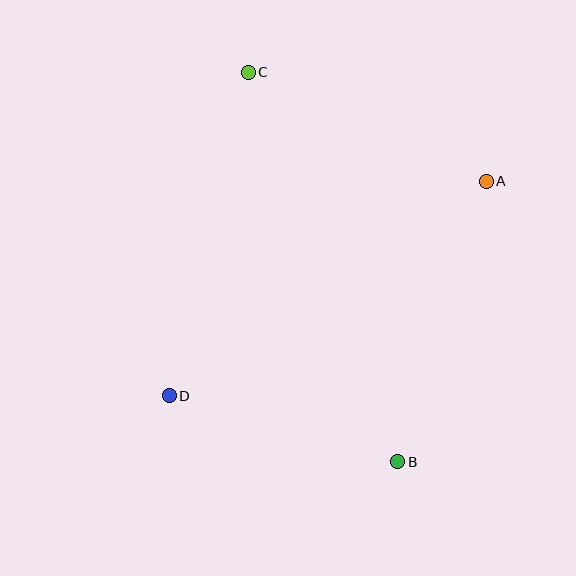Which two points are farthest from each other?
Points B and C are farthest from each other.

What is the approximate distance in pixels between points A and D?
The distance between A and D is approximately 383 pixels.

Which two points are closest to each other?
Points B and D are closest to each other.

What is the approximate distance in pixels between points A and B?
The distance between A and B is approximately 294 pixels.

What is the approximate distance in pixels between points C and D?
The distance between C and D is approximately 333 pixels.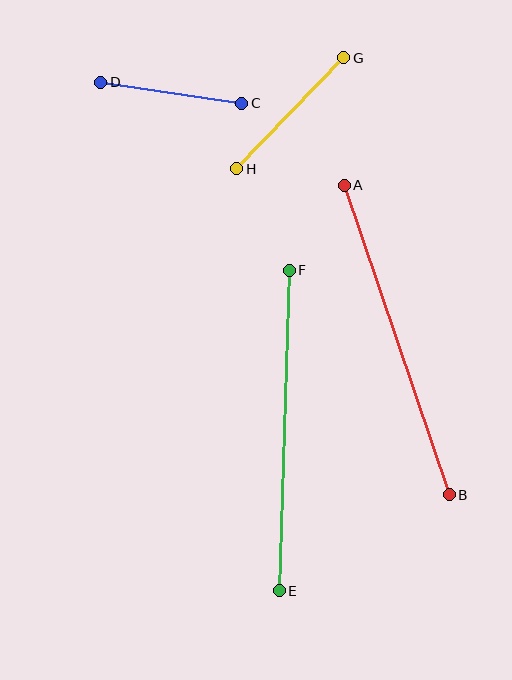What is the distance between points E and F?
The distance is approximately 321 pixels.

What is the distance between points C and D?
The distance is approximately 143 pixels.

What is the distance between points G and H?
The distance is approximately 155 pixels.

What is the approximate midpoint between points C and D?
The midpoint is at approximately (171, 93) pixels.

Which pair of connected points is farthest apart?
Points A and B are farthest apart.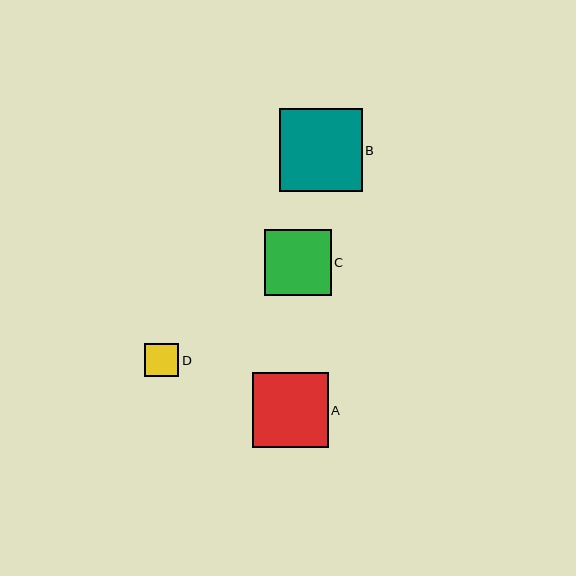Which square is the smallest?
Square D is the smallest with a size of approximately 34 pixels.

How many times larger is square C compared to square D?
Square C is approximately 2.0 times the size of square D.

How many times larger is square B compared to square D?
Square B is approximately 2.5 times the size of square D.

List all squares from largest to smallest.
From largest to smallest: B, A, C, D.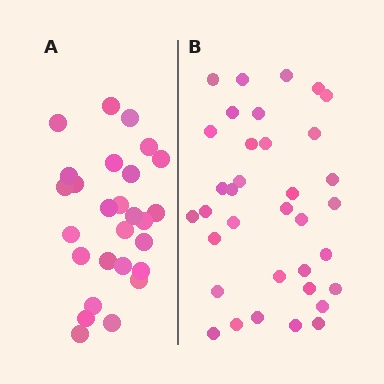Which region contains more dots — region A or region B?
Region B (the right region) has more dots.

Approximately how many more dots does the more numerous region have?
Region B has roughly 8 or so more dots than region A.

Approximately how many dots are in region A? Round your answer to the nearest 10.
About 30 dots. (The exact count is 27, which rounds to 30.)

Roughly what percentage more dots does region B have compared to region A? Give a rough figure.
About 30% more.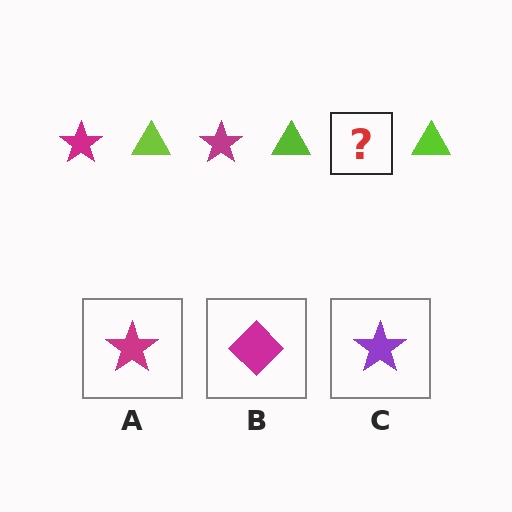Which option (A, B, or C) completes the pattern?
A.